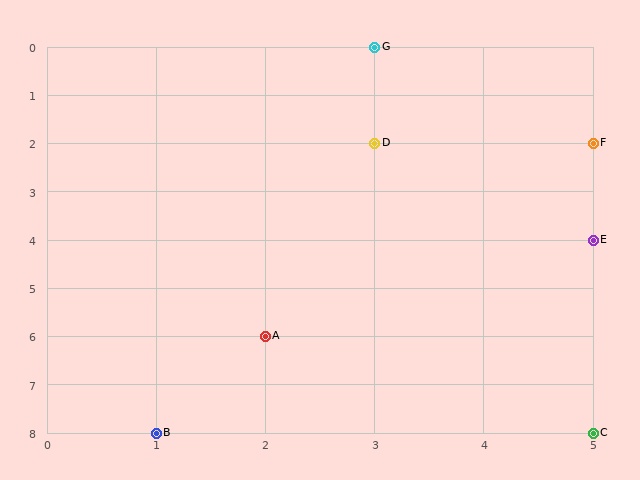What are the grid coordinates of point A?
Point A is at grid coordinates (2, 6).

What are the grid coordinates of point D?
Point D is at grid coordinates (3, 2).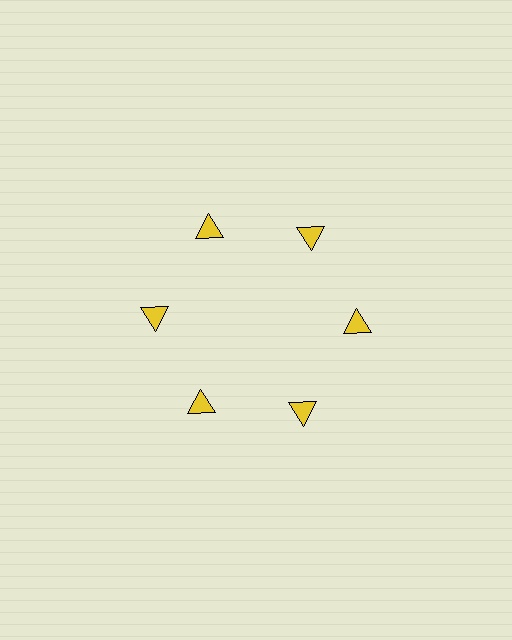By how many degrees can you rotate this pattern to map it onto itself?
The pattern maps onto itself every 60 degrees of rotation.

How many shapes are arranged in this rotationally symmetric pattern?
There are 6 shapes, arranged in 6 groups of 1.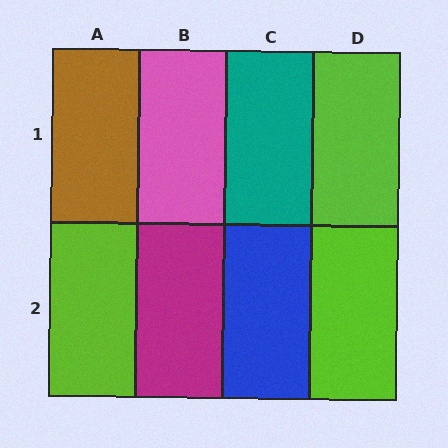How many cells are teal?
1 cell is teal.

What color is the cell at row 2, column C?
Blue.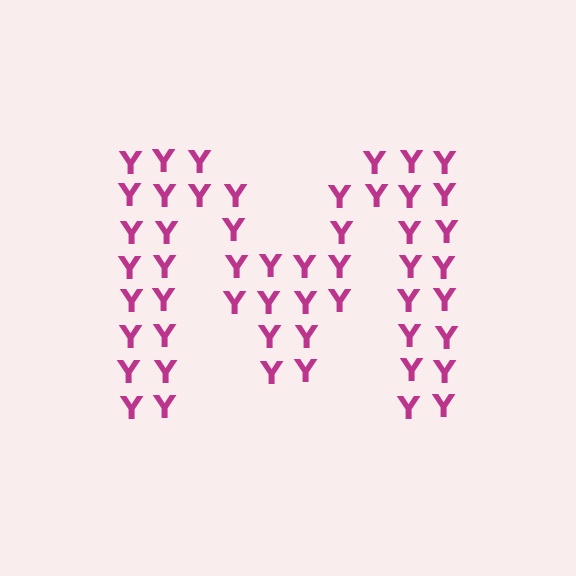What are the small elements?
The small elements are letter Y's.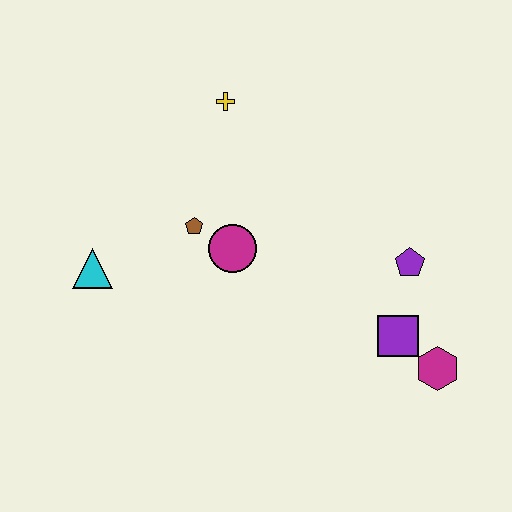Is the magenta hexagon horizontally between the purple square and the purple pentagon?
No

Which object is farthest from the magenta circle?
The magenta hexagon is farthest from the magenta circle.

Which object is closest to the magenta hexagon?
The purple square is closest to the magenta hexagon.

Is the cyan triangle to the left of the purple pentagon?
Yes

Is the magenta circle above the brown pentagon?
No